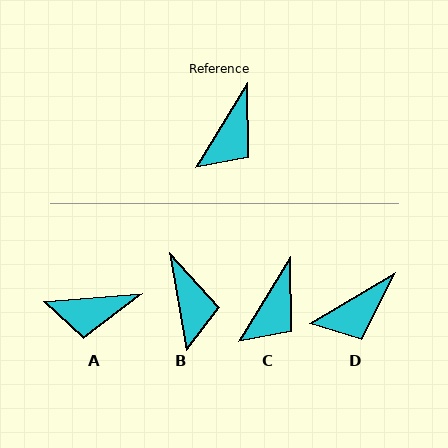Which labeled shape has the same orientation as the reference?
C.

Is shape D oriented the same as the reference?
No, it is off by about 28 degrees.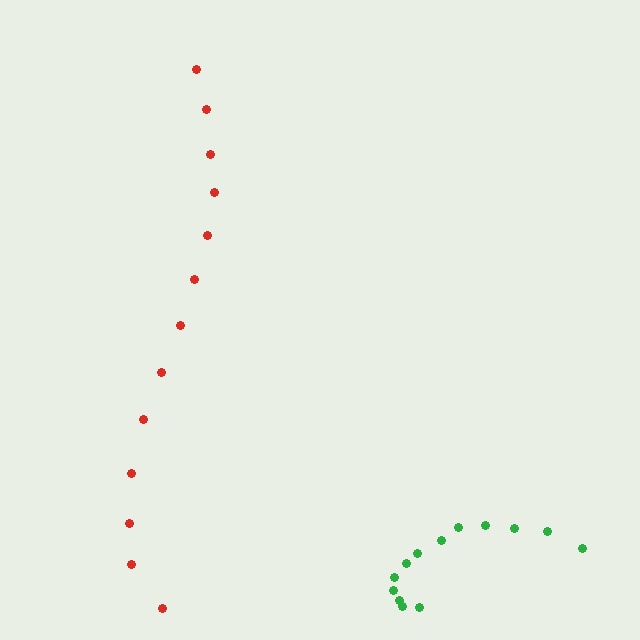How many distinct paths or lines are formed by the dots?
There are 2 distinct paths.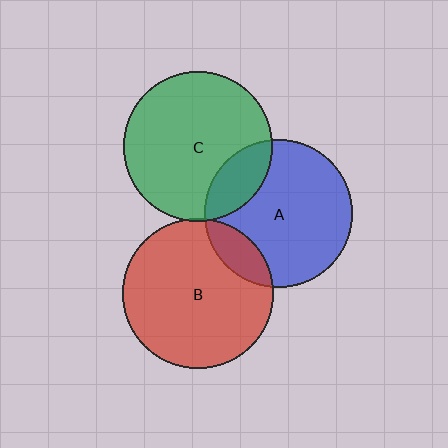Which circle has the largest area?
Circle B (red).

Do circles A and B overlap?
Yes.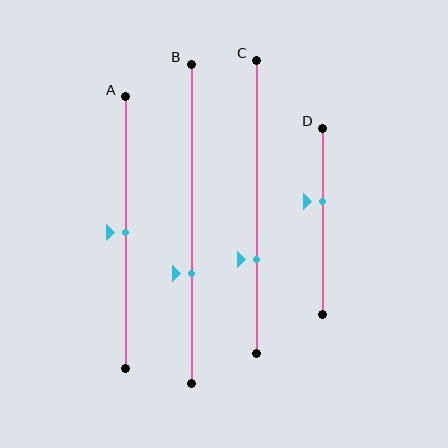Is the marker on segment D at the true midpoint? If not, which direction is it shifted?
No, the marker on segment D is shifted upward by about 11% of the segment length.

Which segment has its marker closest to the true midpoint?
Segment A has its marker closest to the true midpoint.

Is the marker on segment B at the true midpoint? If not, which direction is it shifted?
No, the marker on segment B is shifted downward by about 15% of the segment length.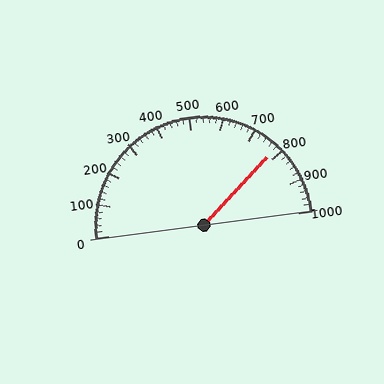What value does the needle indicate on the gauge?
The needle indicates approximately 780.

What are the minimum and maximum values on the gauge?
The gauge ranges from 0 to 1000.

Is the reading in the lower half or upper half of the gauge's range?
The reading is in the upper half of the range (0 to 1000).